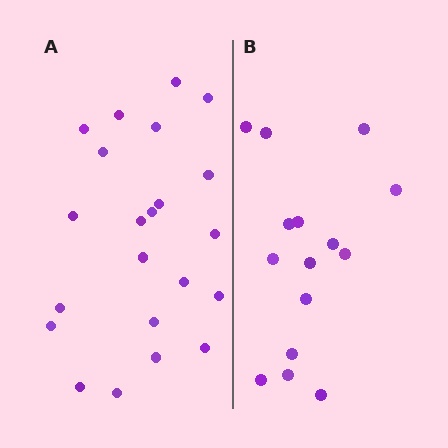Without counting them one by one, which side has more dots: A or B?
Region A (the left region) has more dots.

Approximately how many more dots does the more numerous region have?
Region A has roughly 8 or so more dots than region B.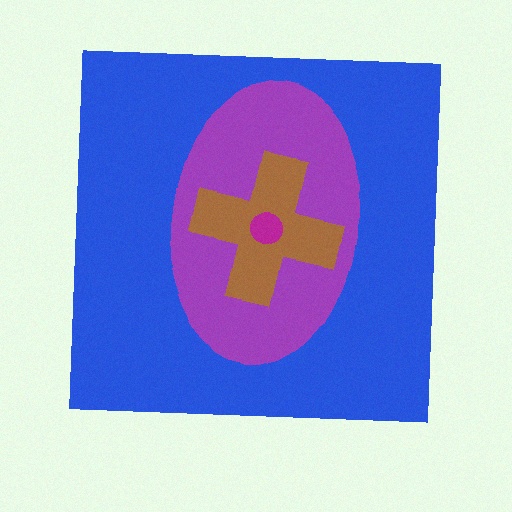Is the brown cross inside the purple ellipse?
Yes.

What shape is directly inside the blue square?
The purple ellipse.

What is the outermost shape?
The blue square.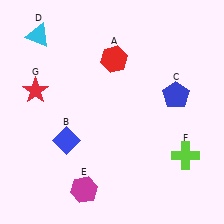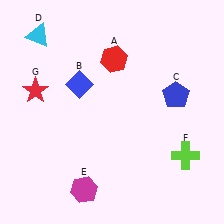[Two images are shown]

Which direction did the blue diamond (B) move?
The blue diamond (B) moved up.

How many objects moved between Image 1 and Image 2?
1 object moved between the two images.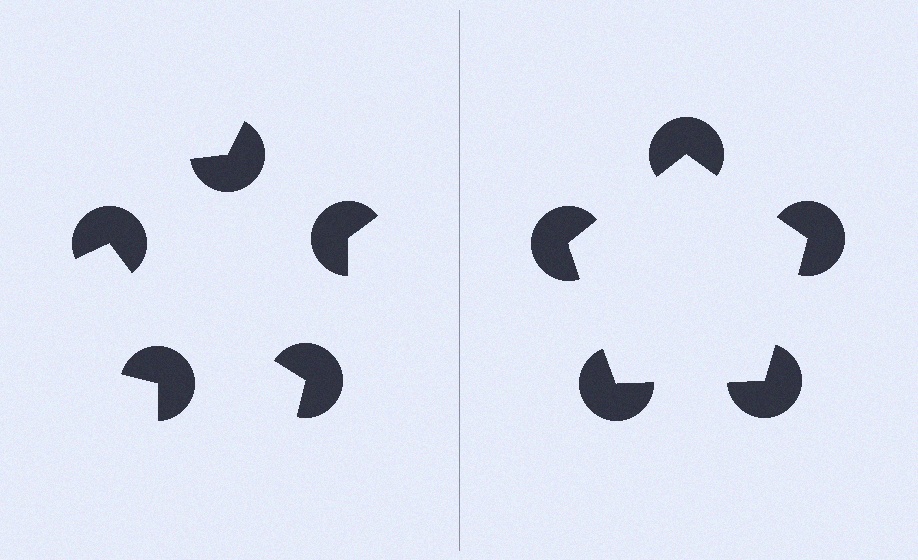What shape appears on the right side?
An illusory pentagon.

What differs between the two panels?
The pac-man discs are positioned identically on both sides; only the wedge orientations differ. On the right they align to a pentagon; on the left they are misaligned.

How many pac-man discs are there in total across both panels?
10 — 5 on each side.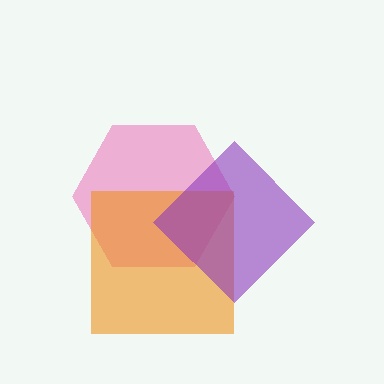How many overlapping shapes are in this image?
There are 3 overlapping shapes in the image.